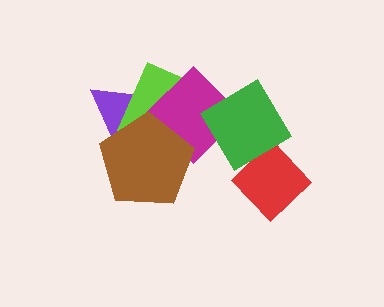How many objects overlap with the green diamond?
2 objects overlap with the green diamond.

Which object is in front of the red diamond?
The green diamond is in front of the red diamond.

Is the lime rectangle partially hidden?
Yes, it is partially covered by another shape.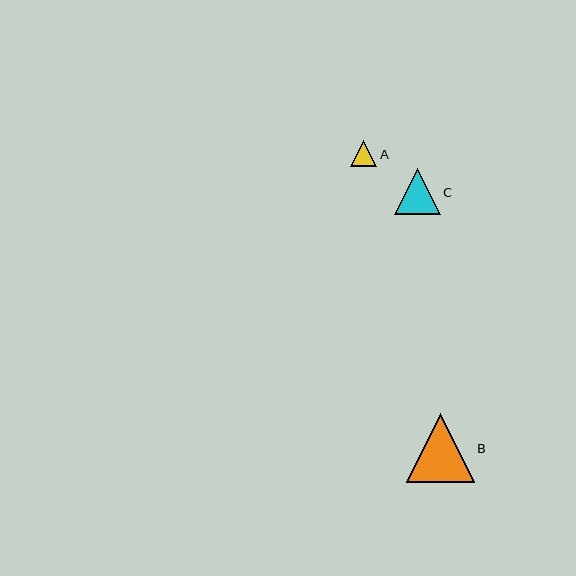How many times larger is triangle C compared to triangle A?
Triangle C is approximately 1.7 times the size of triangle A.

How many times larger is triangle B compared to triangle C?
Triangle B is approximately 1.5 times the size of triangle C.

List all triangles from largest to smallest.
From largest to smallest: B, C, A.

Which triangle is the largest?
Triangle B is the largest with a size of approximately 68 pixels.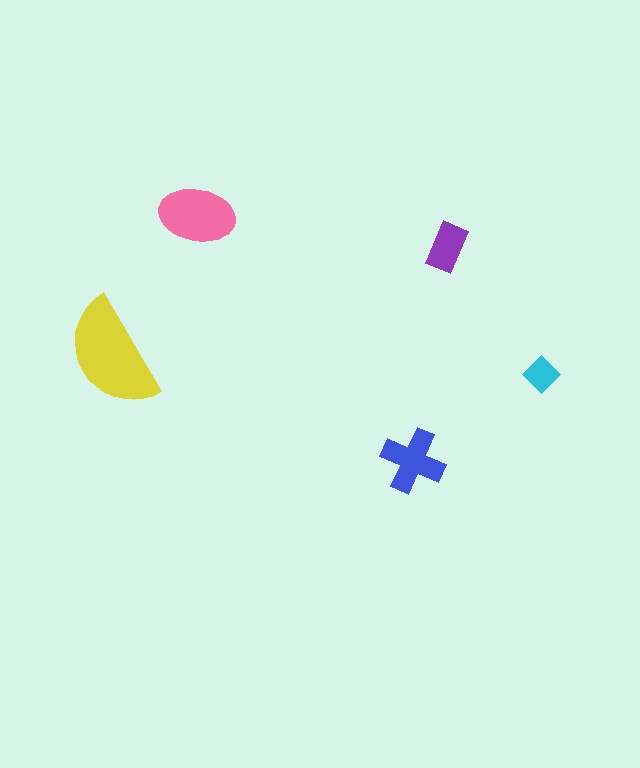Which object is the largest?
The yellow semicircle.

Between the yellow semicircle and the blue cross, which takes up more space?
The yellow semicircle.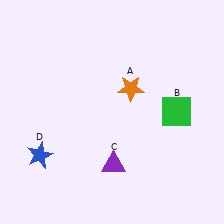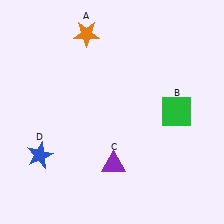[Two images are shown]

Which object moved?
The orange star (A) moved up.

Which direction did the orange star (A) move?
The orange star (A) moved up.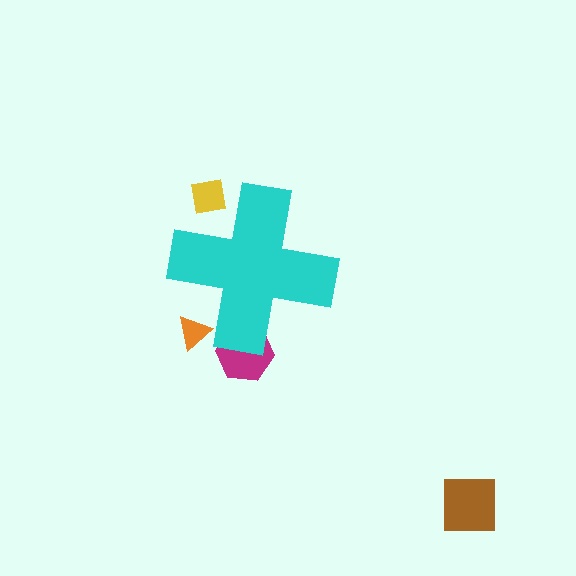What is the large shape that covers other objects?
A cyan cross.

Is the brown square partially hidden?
No, the brown square is fully visible.